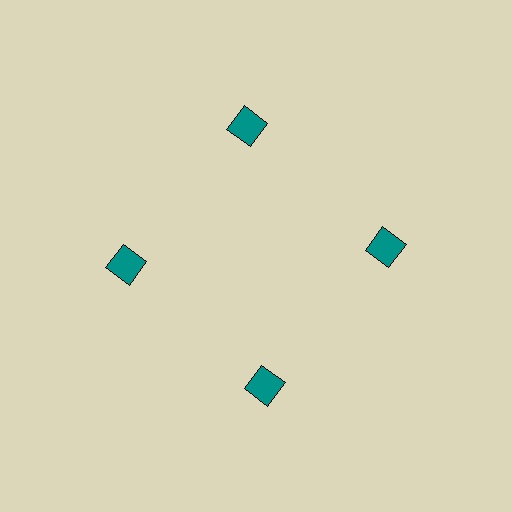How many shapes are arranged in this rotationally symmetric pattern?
There are 4 shapes, arranged in 4 groups of 1.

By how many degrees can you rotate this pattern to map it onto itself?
The pattern maps onto itself every 90 degrees of rotation.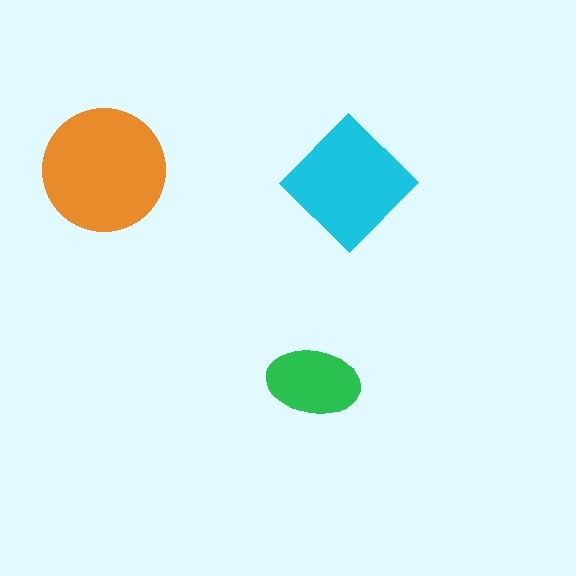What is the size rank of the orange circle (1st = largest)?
1st.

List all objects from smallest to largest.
The green ellipse, the cyan diamond, the orange circle.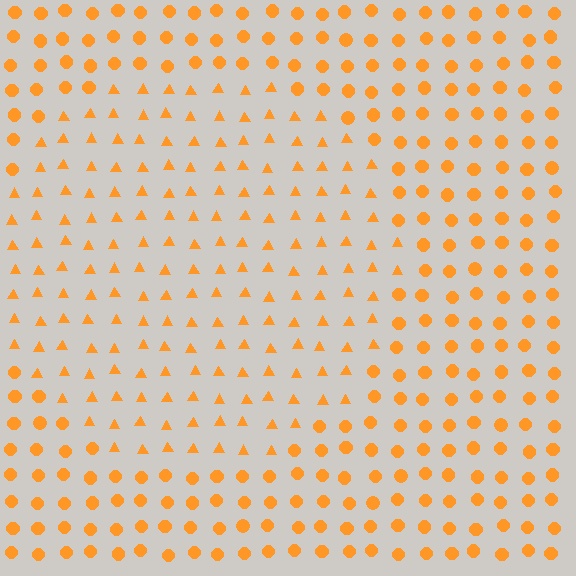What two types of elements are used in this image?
The image uses triangles inside the circle region and circles outside it.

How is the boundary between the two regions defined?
The boundary is defined by a change in element shape: triangles inside vs. circles outside. All elements share the same color and spacing.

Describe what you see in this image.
The image is filled with small orange elements arranged in a uniform grid. A circle-shaped region contains triangles, while the surrounding area contains circles. The boundary is defined purely by the change in element shape.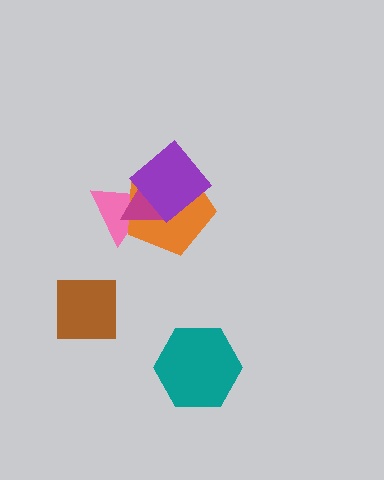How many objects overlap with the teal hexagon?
0 objects overlap with the teal hexagon.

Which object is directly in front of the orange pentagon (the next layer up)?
The magenta triangle is directly in front of the orange pentagon.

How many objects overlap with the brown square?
0 objects overlap with the brown square.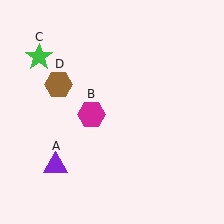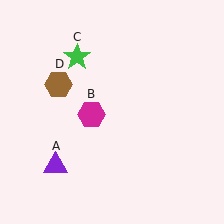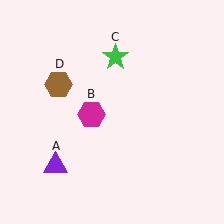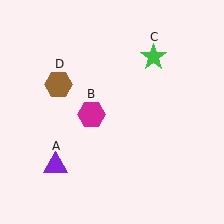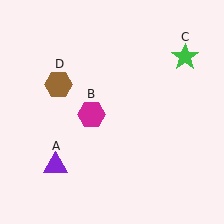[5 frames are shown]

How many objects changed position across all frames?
1 object changed position: green star (object C).